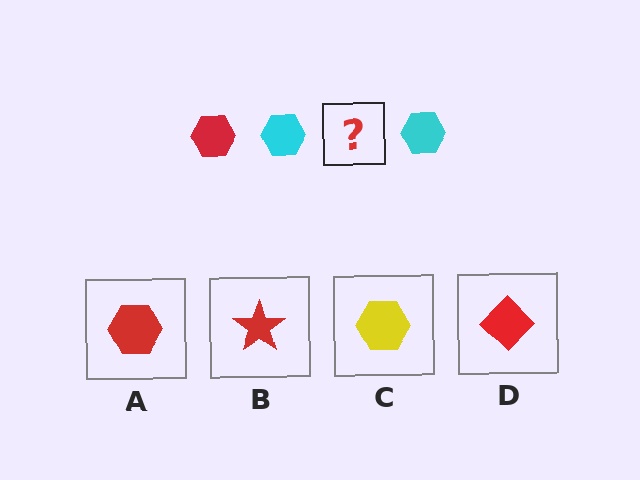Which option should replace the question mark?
Option A.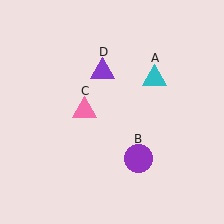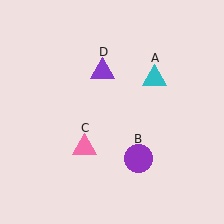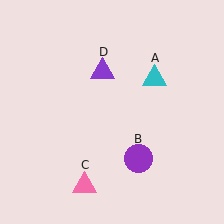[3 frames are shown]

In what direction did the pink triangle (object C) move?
The pink triangle (object C) moved down.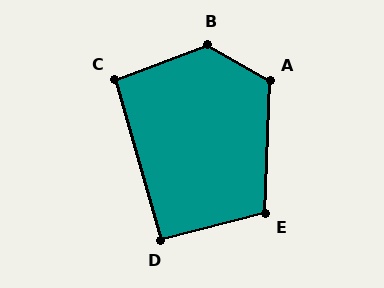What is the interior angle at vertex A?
Approximately 118 degrees (obtuse).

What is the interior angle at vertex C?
Approximately 95 degrees (approximately right).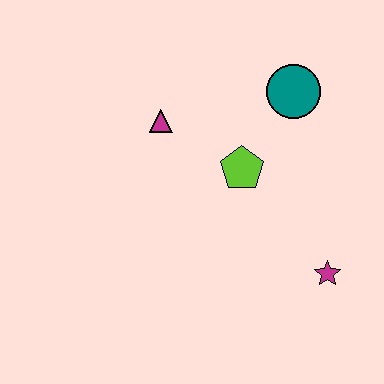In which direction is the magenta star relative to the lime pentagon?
The magenta star is below the lime pentagon.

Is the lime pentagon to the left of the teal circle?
Yes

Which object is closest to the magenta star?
The lime pentagon is closest to the magenta star.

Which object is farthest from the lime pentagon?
The magenta star is farthest from the lime pentagon.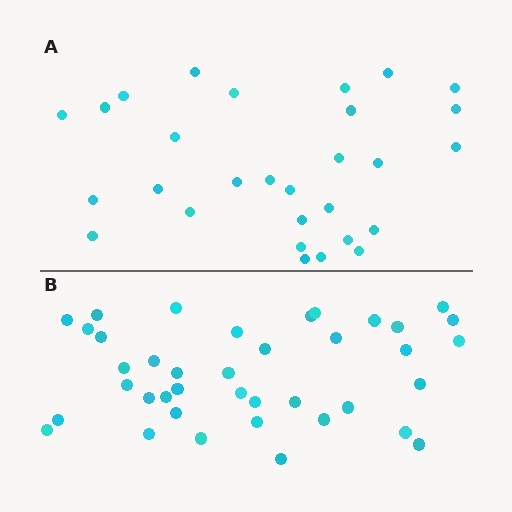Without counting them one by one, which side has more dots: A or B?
Region B (the bottom region) has more dots.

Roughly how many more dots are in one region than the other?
Region B has roughly 10 or so more dots than region A.